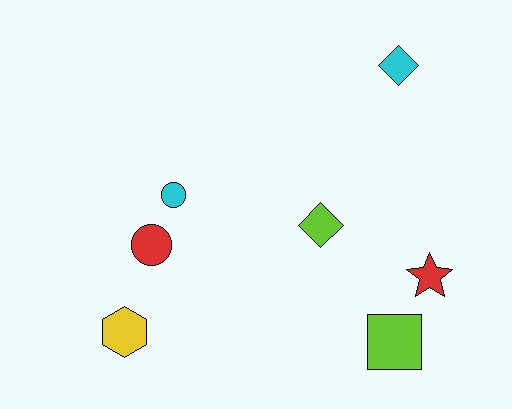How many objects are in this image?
There are 7 objects.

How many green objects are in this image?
There are no green objects.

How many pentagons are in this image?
There are no pentagons.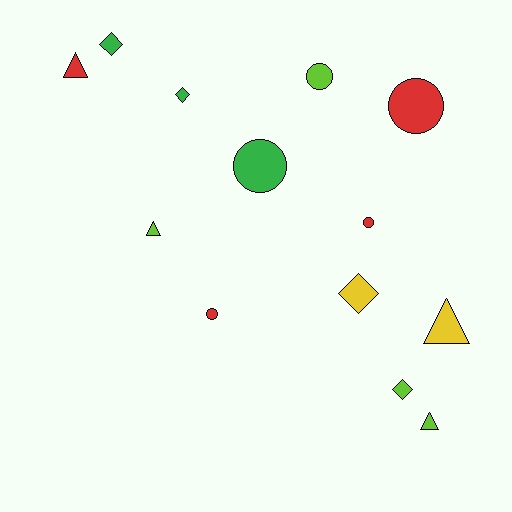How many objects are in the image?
There are 13 objects.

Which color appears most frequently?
Red, with 4 objects.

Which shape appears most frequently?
Circle, with 5 objects.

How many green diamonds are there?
There are 2 green diamonds.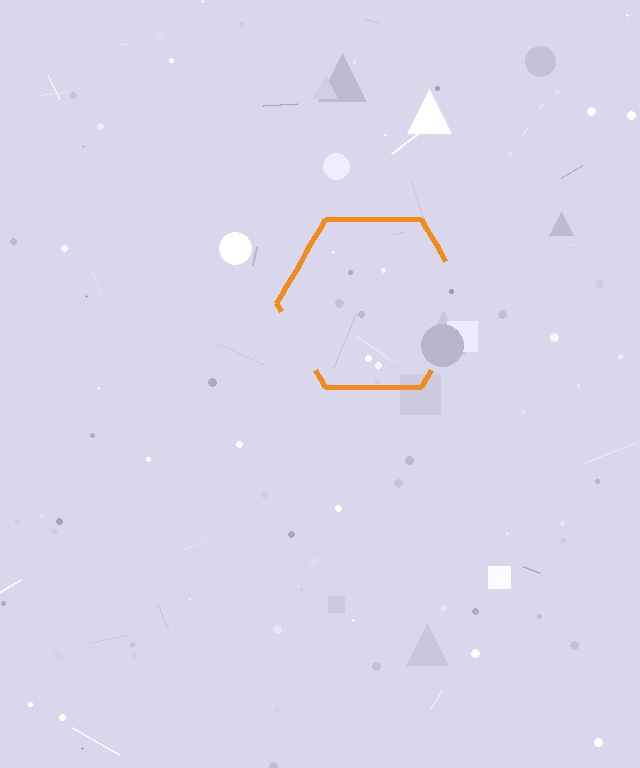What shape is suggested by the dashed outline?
The dashed outline suggests a hexagon.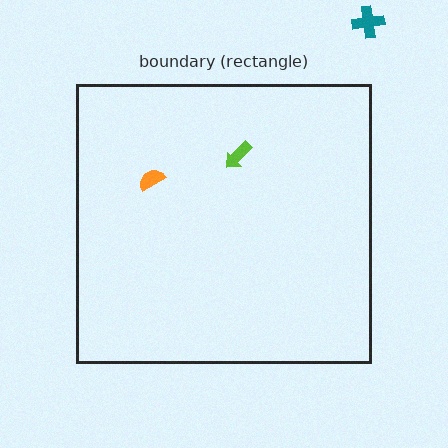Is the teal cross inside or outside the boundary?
Outside.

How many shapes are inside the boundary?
2 inside, 1 outside.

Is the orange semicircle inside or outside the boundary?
Inside.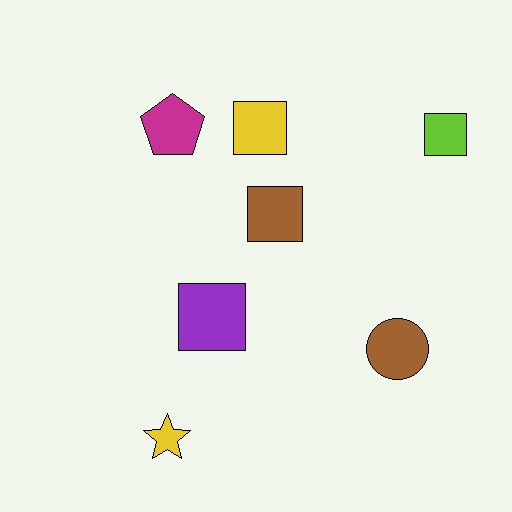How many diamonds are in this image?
There are no diamonds.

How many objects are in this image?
There are 7 objects.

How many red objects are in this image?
There are no red objects.